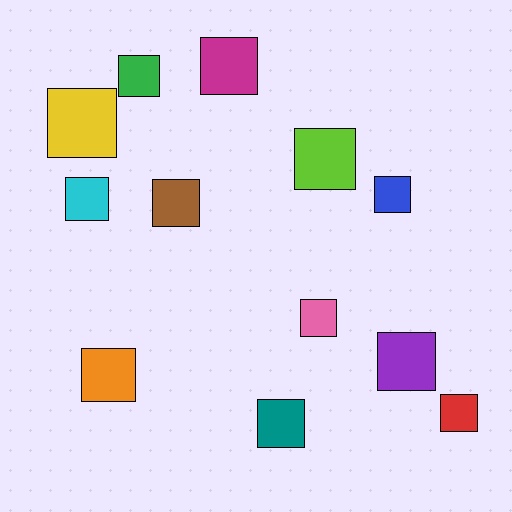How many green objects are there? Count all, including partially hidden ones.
There is 1 green object.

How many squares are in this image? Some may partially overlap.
There are 12 squares.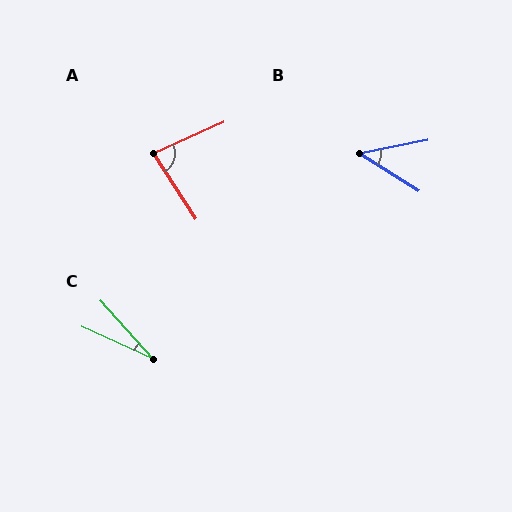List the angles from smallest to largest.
C (23°), B (44°), A (81°).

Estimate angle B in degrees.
Approximately 44 degrees.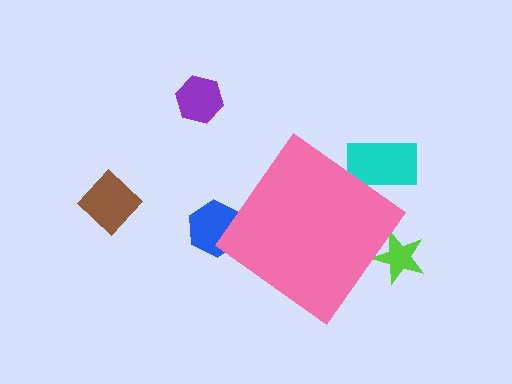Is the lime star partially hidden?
Yes, the lime star is partially hidden behind the pink diamond.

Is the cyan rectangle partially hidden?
Yes, the cyan rectangle is partially hidden behind the pink diamond.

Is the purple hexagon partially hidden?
No, the purple hexagon is fully visible.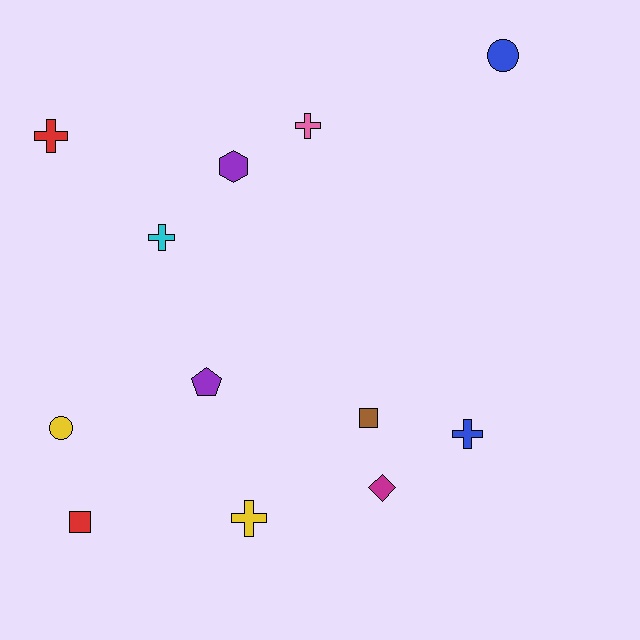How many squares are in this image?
There are 2 squares.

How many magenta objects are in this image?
There is 1 magenta object.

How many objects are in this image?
There are 12 objects.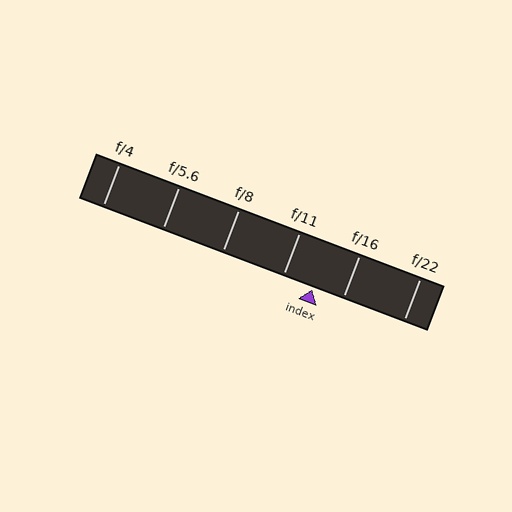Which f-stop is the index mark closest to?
The index mark is closest to f/11.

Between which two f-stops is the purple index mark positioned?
The index mark is between f/11 and f/16.